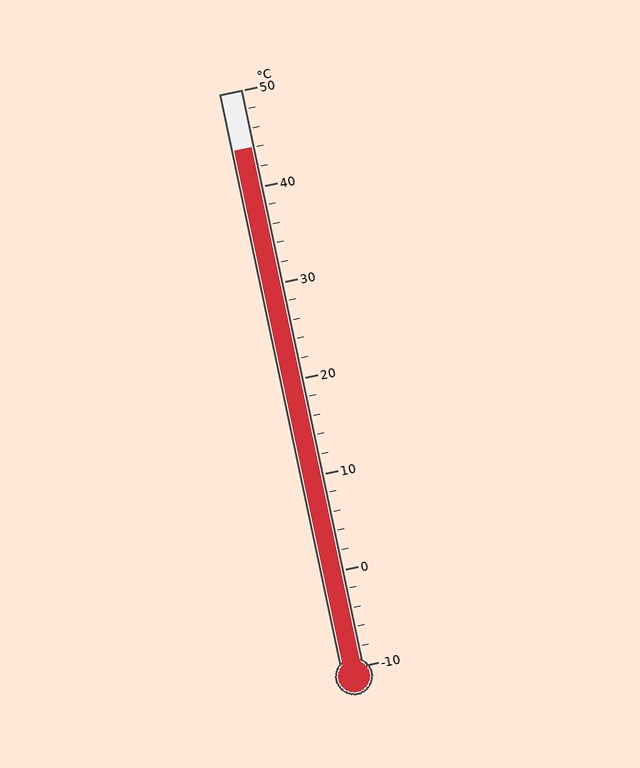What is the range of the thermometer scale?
The thermometer scale ranges from -10°C to 50°C.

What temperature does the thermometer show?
The thermometer shows approximately 44°C.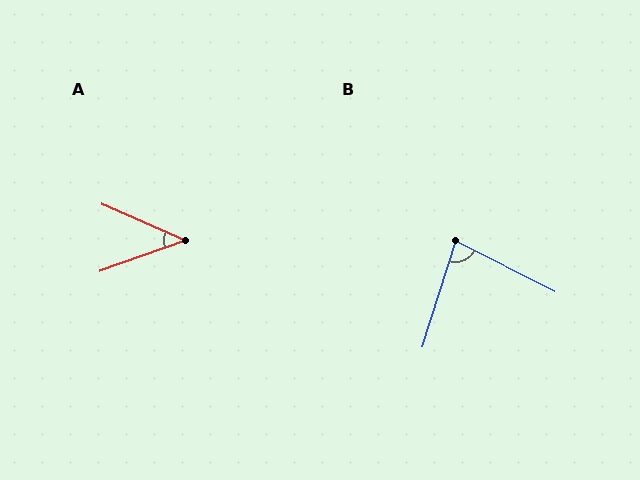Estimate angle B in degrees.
Approximately 80 degrees.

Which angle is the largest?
B, at approximately 80 degrees.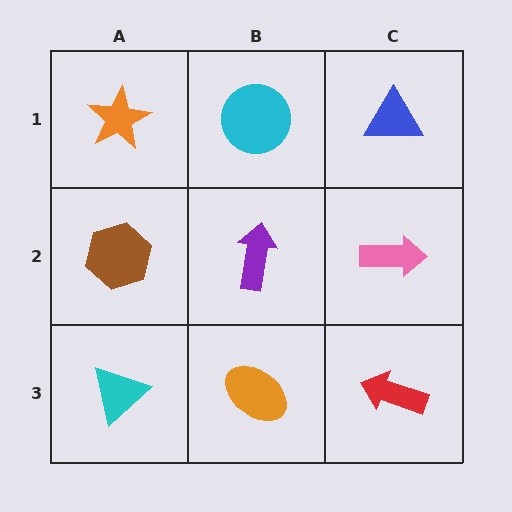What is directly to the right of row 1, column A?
A cyan circle.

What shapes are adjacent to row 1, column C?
A pink arrow (row 2, column C), a cyan circle (row 1, column B).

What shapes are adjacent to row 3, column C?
A pink arrow (row 2, column C), an orange ellipse (row 3, column B).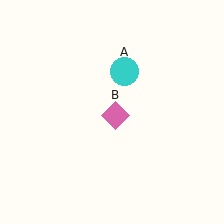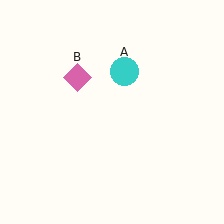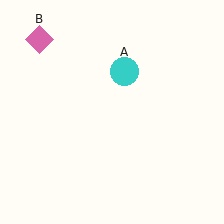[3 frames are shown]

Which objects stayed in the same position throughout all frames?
Cyan circle (object A) remained stationary.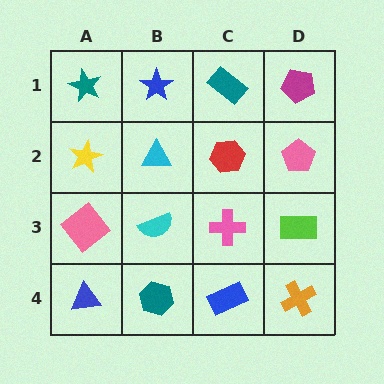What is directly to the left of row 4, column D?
A blue rectangle.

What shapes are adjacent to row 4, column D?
A lime rectangle (row 3, column D), a blue rectangle (row 4, column C).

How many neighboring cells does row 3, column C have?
4.